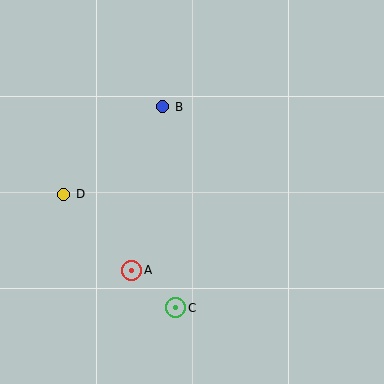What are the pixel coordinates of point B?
Point B is at (163, 107).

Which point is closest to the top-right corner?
Point B is closest to the top-right corner.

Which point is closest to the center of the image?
Point B at (163, 107) is closest to the center.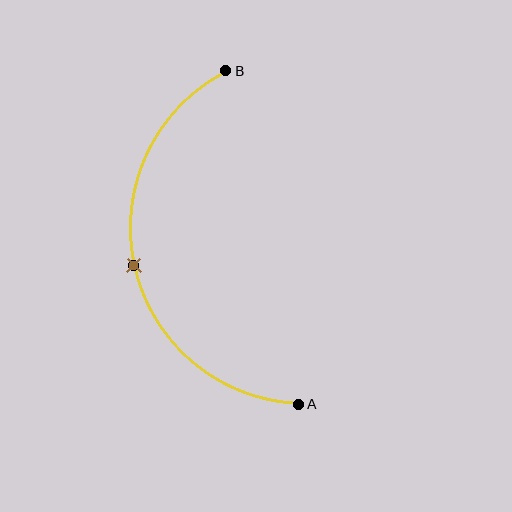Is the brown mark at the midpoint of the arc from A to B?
Yes. The brown mark lies on the arc at equal arc-length from both A and B — it is the arc midpoint.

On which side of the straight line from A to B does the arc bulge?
The arc bulges to the left of the straight line connecting A and B.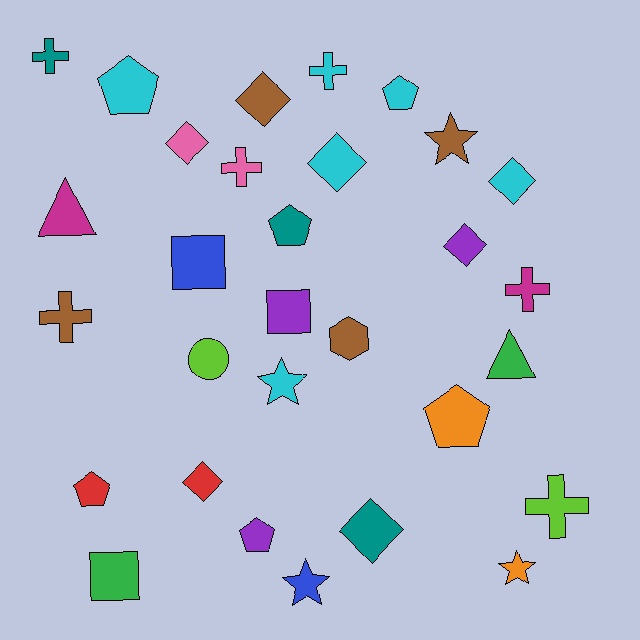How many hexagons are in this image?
There is 1 hexagon.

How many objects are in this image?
There are 30 objects.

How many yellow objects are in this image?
There are no yellow objects.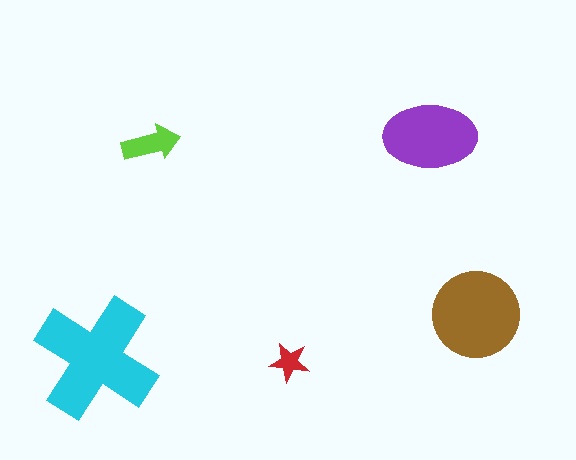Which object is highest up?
The purple ellipse is topmost.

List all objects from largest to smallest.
The cyan cross, the brown circle, the purple ellipse, the lime arrow, the red star.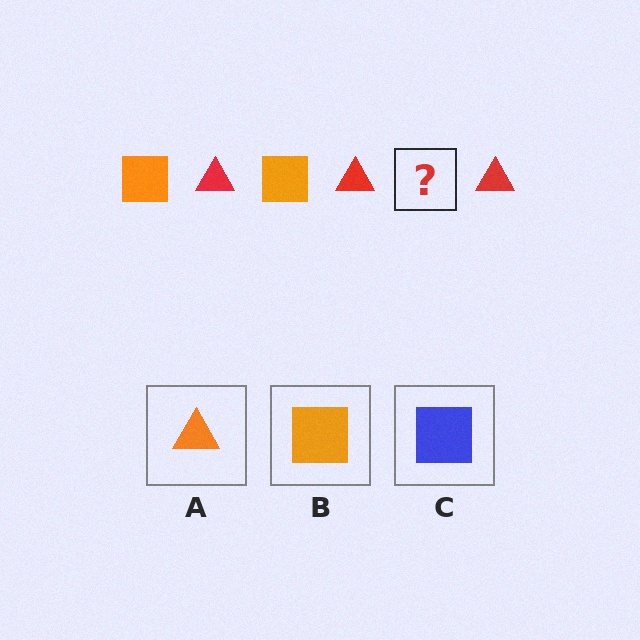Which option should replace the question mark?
Option B.